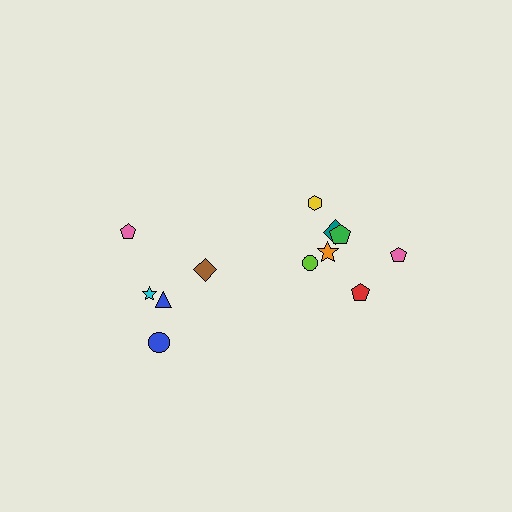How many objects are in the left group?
There are 5 objects.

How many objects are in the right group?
There are 7 objects.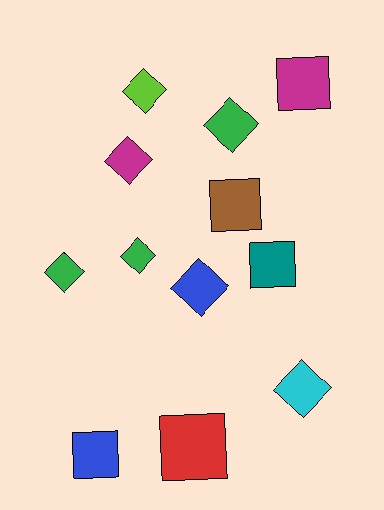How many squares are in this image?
There are 5 squares.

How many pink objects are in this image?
There are no pink objects.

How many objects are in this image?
There are 12 objects.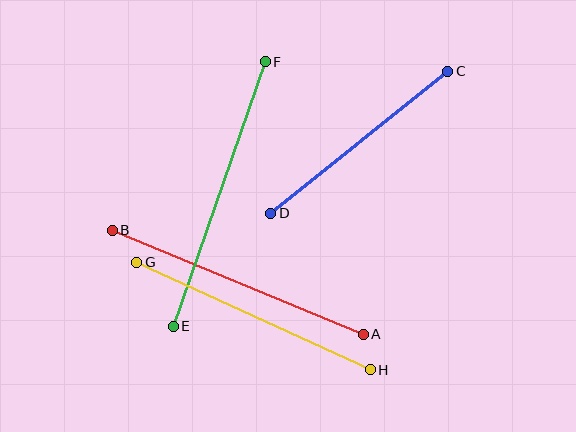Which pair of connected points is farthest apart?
Points E and F are farthest apart.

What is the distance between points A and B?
The distance is approximately 271 pixels.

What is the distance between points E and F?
The distance is approximately 280 pixels.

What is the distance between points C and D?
The distance is approximately 227 pixels.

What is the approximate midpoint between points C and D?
The midpoint is at approximately (359, 142) pixels.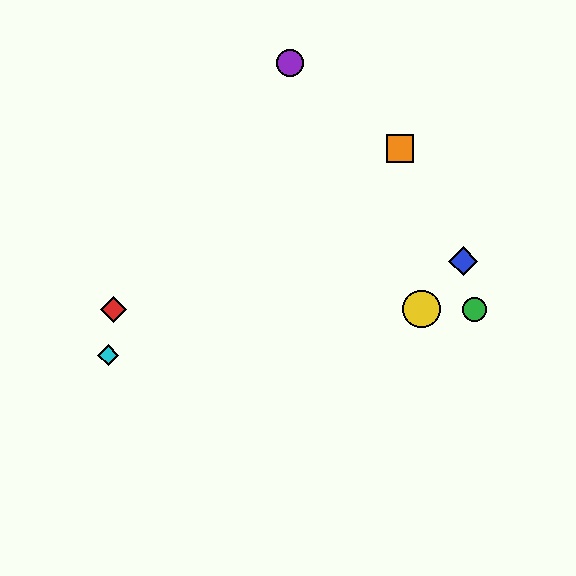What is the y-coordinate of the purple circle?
The purple circle is at y≈63.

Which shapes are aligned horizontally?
The red diamond, the green circle, the yellow circle are aligned horizontally.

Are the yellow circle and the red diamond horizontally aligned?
Yes, both are at y≈309.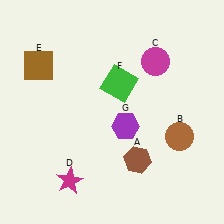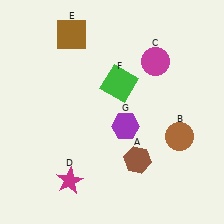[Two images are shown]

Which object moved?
The brown square (E) moved right.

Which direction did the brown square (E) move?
The brown square (E) moved right.